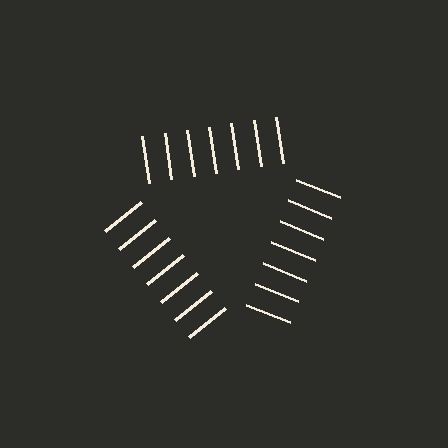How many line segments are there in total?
21 — 7 along each of the 3 edges.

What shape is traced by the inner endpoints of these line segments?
An illusory triangle — the line segments terminate on its edges but no continuous stroke is drawn.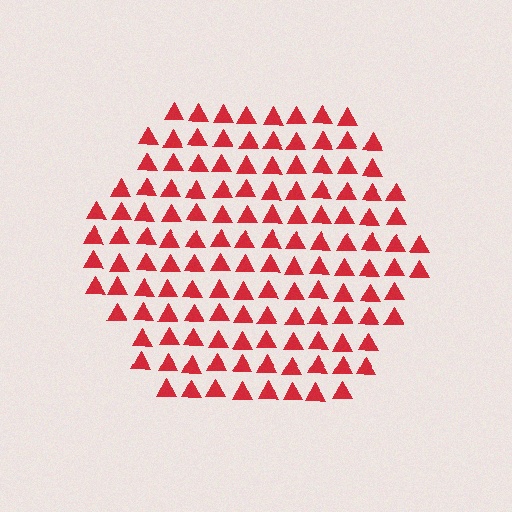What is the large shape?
The large shape is a hexagon.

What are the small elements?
The small elements are triangles.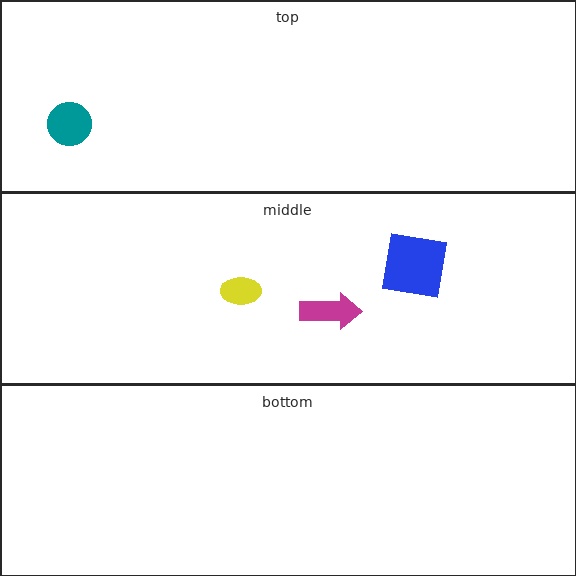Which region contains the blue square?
The middle region.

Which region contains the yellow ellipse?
The middle region.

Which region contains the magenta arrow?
The middle region.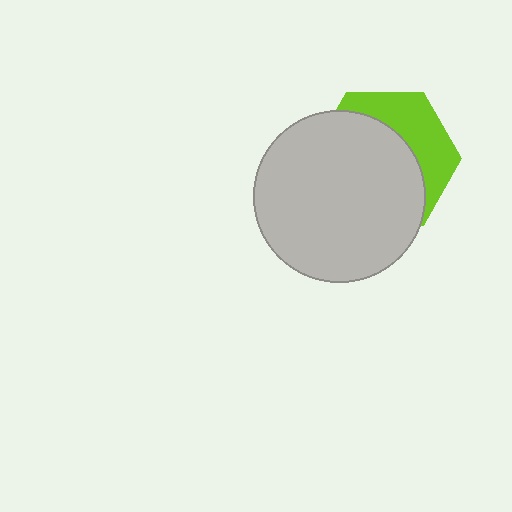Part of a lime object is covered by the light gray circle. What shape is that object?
It is a hexagon.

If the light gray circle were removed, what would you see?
You would see the complete lime hexagon.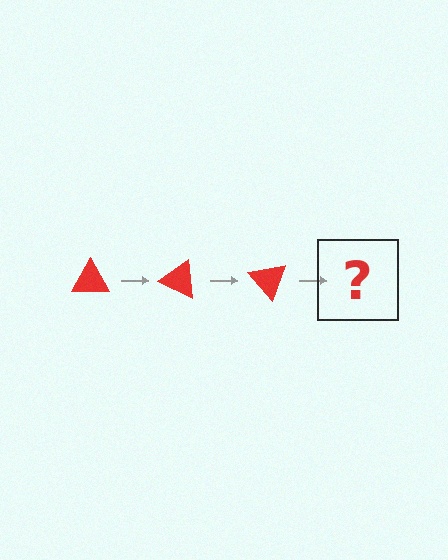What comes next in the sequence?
The next element should be a red triangle rotated 75 degrees.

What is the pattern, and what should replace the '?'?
The pattern is that the triangle rotates 25 degrees each step. The '?' should be a red triangle rotated 75 degrees.